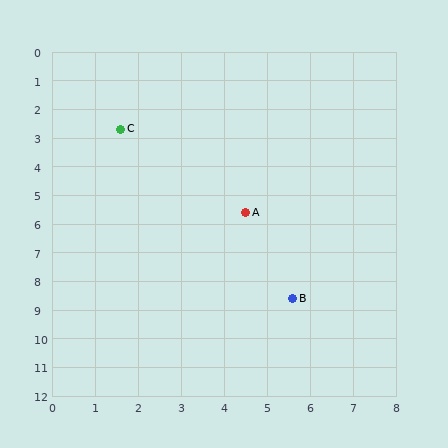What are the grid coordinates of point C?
Point C is at approximately (1.6, 2.7).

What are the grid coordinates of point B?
Point B is at approximately (5.6, 8.6).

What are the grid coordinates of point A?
Point A is at approximately (4.5, 5.6).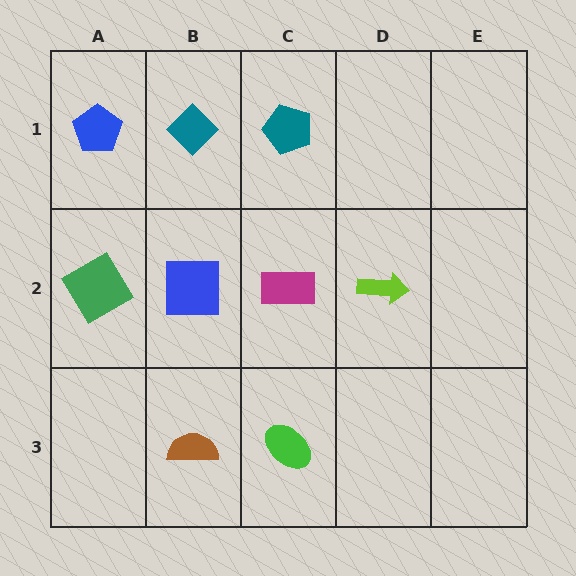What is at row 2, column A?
A green diamond.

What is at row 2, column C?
A magenta rectangle.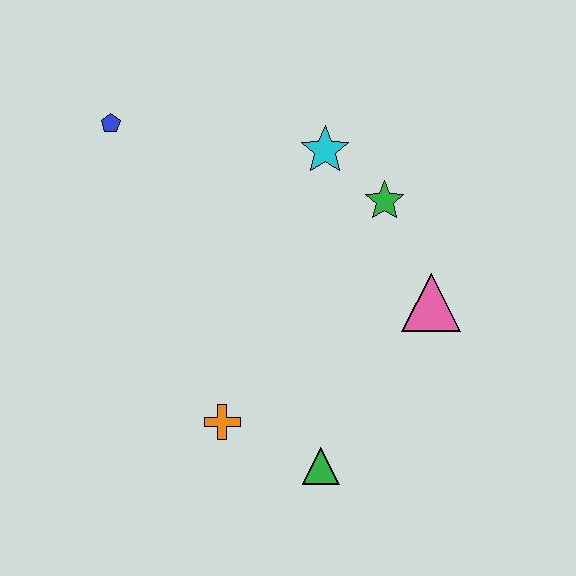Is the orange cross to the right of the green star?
No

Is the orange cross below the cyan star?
Yes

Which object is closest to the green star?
The cyan star is closest to the green star.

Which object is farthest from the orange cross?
The blue pentagon is farthest from the orange cross.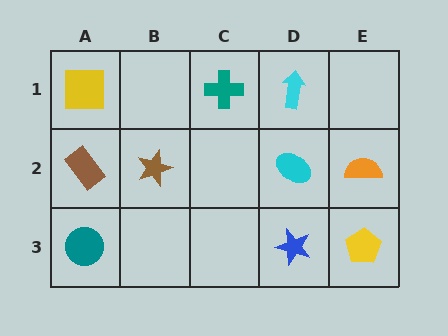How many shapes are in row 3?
3 shapes.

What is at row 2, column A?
A brown rectangle.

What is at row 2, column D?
A cyan ellipse.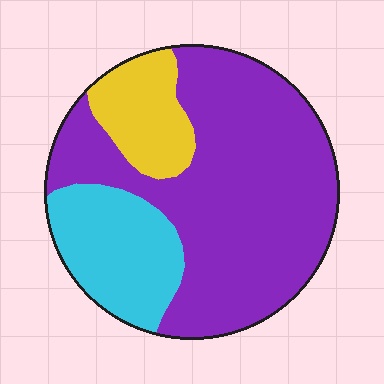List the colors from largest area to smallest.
From largest to smallest: purple, cyan, yellow.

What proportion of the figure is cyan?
Cyan covers around 20% of the figure.